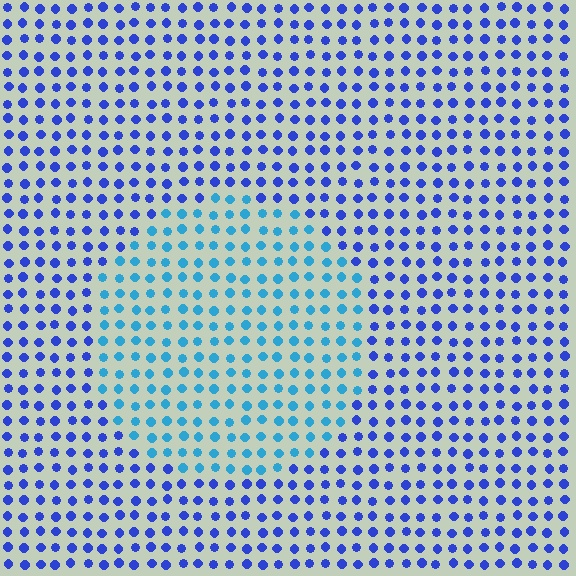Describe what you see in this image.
The image is filled with small blue elements in a uniform arrangement. A circle-shaped region is visible where the elements are tinted to a slightly different hue, forming a subtle color boundary.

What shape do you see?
I see a circle.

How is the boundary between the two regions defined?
The boundary is defined purely by a slight shift in hue (about 36 degrees). Spacing, size, and orientation are identical on both sides.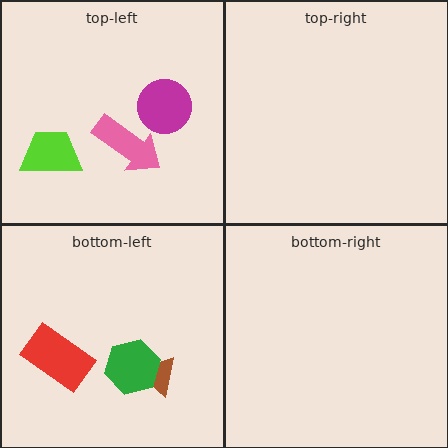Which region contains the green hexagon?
The bottom-left region.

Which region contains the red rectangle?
The bottom-left region.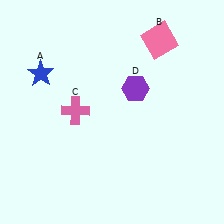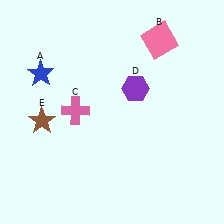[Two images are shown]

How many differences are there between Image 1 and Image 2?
There is 1 difference between the two images.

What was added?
A brown star (E) was added in Image 2.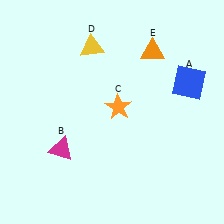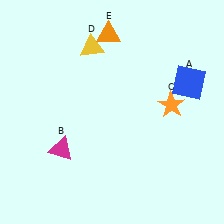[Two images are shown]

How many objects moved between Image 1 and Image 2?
2 objects moved between the two images.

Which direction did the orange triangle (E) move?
The orange triangle (E) moved left.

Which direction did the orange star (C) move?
The orange star (C) moved right.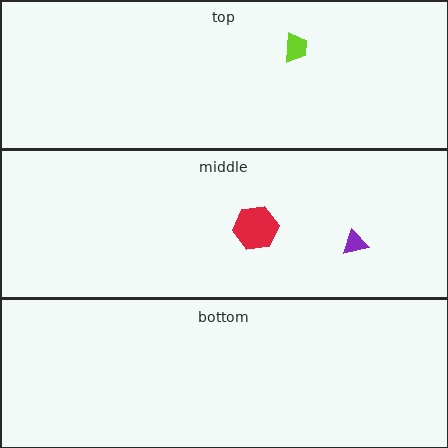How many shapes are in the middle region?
2.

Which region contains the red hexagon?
The middle region.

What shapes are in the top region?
The lime trapezoid.